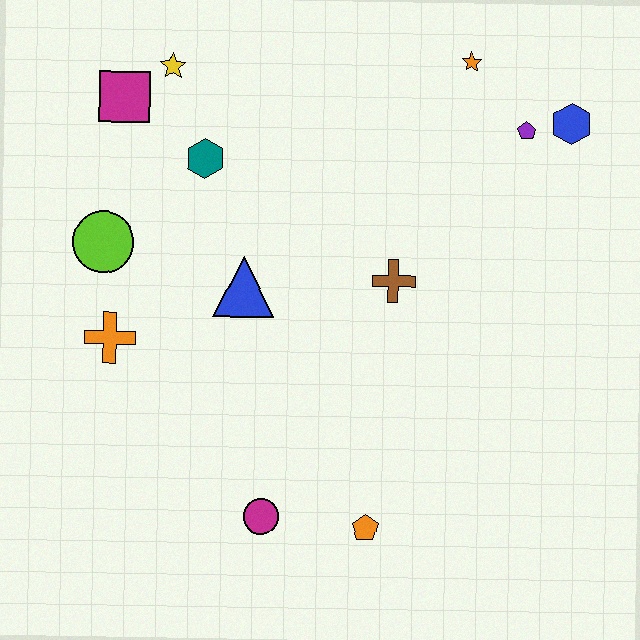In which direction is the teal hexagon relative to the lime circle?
The teal hexagon is to the right of the lime circle.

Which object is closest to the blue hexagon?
The purple pentagon is closest to the blue hexagon.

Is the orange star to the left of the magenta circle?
No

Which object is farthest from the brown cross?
The magenta square is farthest from the brown cross.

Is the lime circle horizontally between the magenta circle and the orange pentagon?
No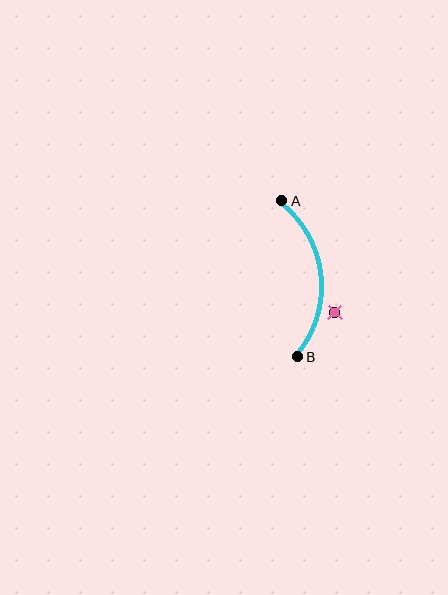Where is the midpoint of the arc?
The arc midpoint is the point on the curve farthest from the straight line joining A and B. It sits to the right of that line.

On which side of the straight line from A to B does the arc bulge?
The arc bulges to the right of the straight line connecting A and B.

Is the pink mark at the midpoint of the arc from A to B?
No — the pink mark does not lie on the arc at all. It sits slightly outside the curve.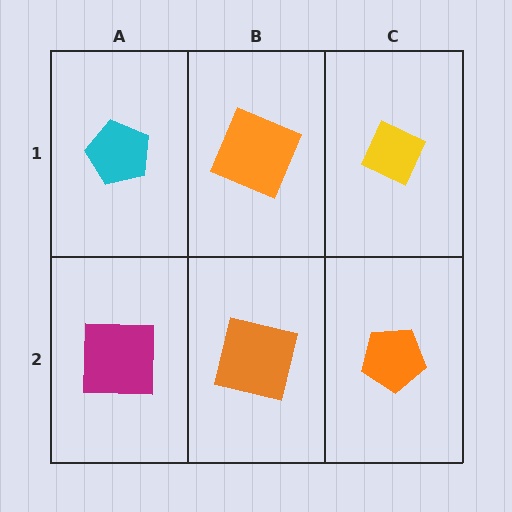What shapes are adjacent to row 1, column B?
An orange square (row 2, column B), a cyan pentagon (row 1, column A), a yellow diamond (row 1, column C).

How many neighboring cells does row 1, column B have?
3.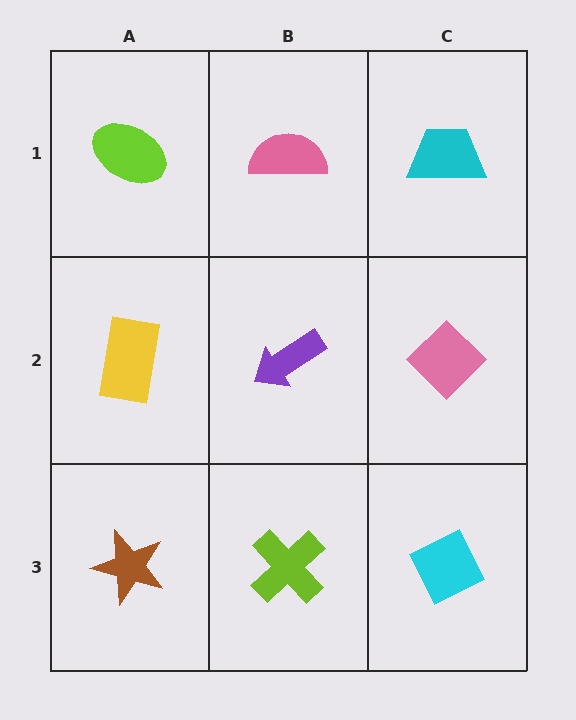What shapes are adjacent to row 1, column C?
A pink diamond (row 2, column C), a pink semicircle (row 1, column B).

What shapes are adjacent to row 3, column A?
A yellow rectangle (row 2, column A), a lime cross (row 3, column B).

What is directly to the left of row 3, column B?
A brown star.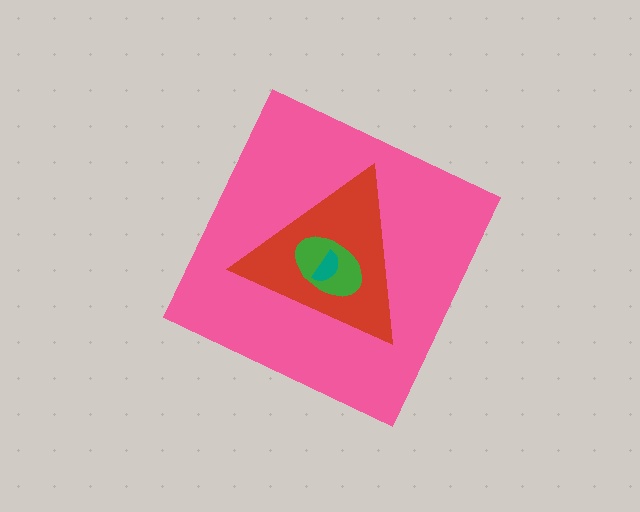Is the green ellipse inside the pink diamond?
Yes.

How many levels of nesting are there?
4.